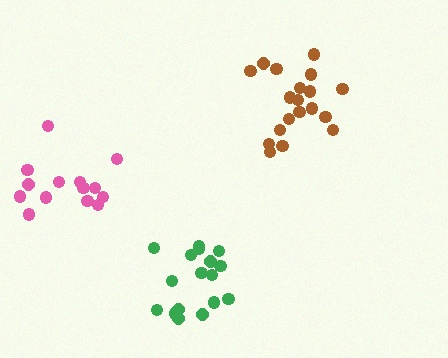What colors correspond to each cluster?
The clusters are colored: green, brown, pink.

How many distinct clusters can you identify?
There are 3 distinct clusters.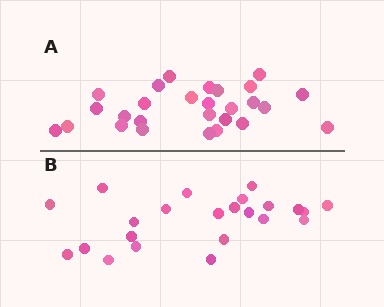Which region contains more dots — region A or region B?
Region A (the top region) has more dots.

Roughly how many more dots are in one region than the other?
Region A has about 4 more dots than region B.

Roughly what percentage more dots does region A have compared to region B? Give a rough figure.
About 15% more.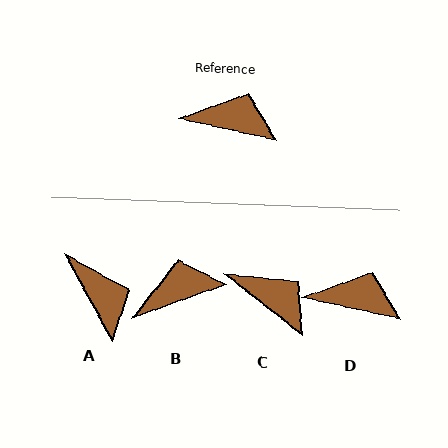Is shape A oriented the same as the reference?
No, it is off by about 49 degrees.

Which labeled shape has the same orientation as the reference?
D.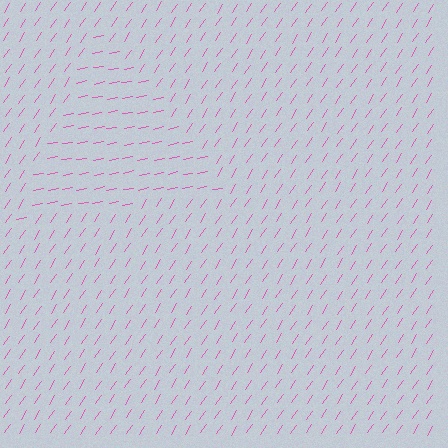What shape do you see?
I see a triangle.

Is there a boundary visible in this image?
Yes, there is a texture boundary formed by a change in line orientation.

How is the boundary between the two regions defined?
The boundary is defined purely by a change in line orientation (approximately 45 degrees difference). All lines are the same color and thickness.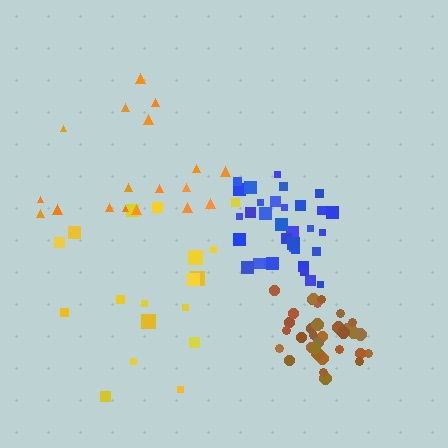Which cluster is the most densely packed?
Brown.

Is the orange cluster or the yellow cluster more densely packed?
Orange.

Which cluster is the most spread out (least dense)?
Yellow.